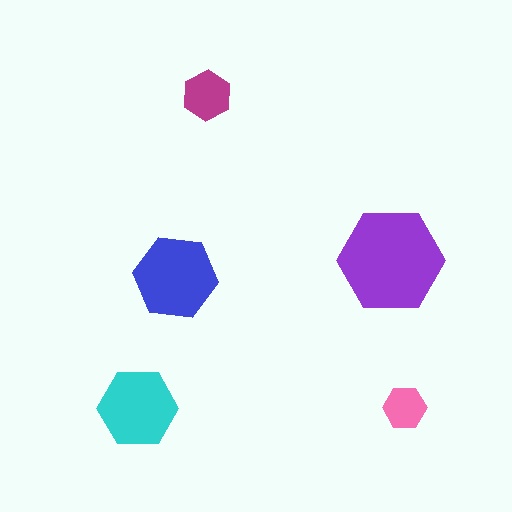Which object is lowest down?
The cyan hexagon is bottommost.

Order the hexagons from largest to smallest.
the purple one, the blue one, the cyan one, the magenta one, the pink one.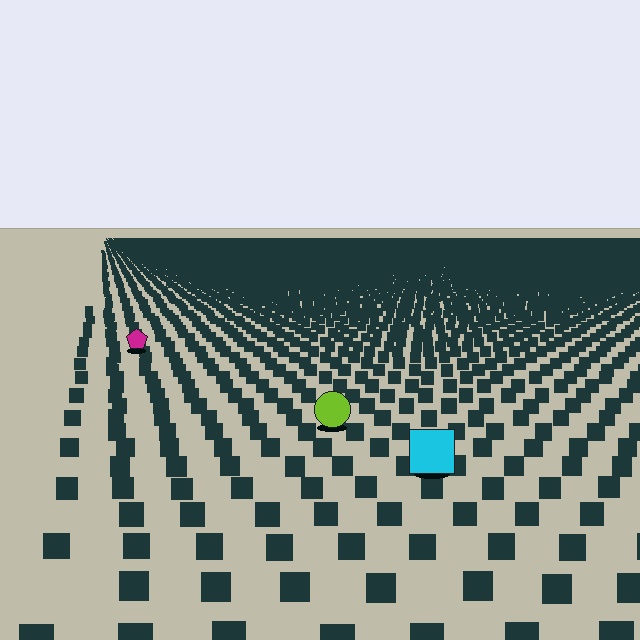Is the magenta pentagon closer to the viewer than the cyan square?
No. The cyan square is closer — you can tell from the texture gradient: the ground texture is coarser near it.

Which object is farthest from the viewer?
The magenta pentagon is farthest from the viewer. It appears smaller and the ground texture around it is denser.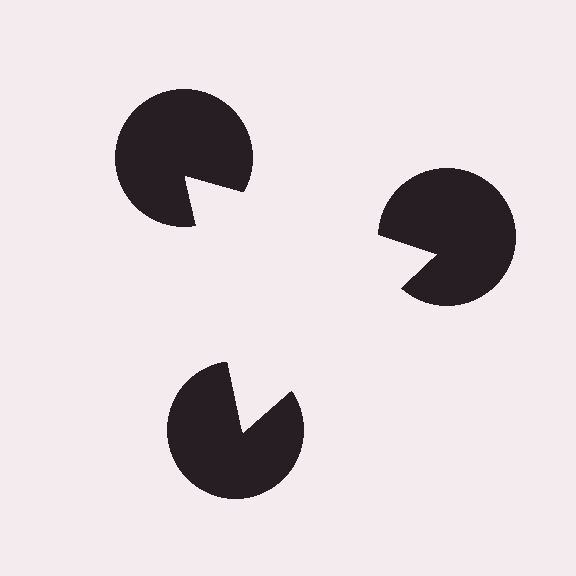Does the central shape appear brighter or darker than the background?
It typically appears slightly brighter than the background, even though no actual brightness change is drawn.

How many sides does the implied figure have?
3 sides.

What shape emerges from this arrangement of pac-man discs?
An illusory triangle — its edges are inferred from the aligned wedge cuts in the pac-man discs, not physically drawn.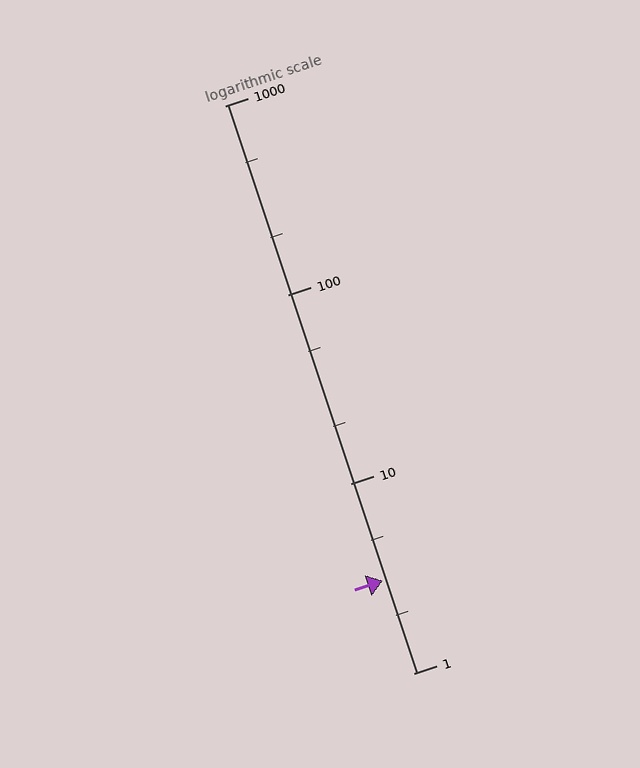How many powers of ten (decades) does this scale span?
The scale spans 3 decades, from 1 to 1000.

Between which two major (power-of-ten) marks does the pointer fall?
The pointer is between 1 and 10.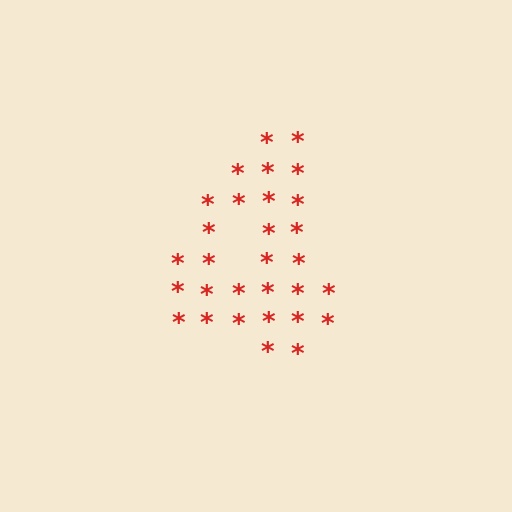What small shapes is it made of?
It is made of small asterisks.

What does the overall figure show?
The overall figure shows the digit 4.